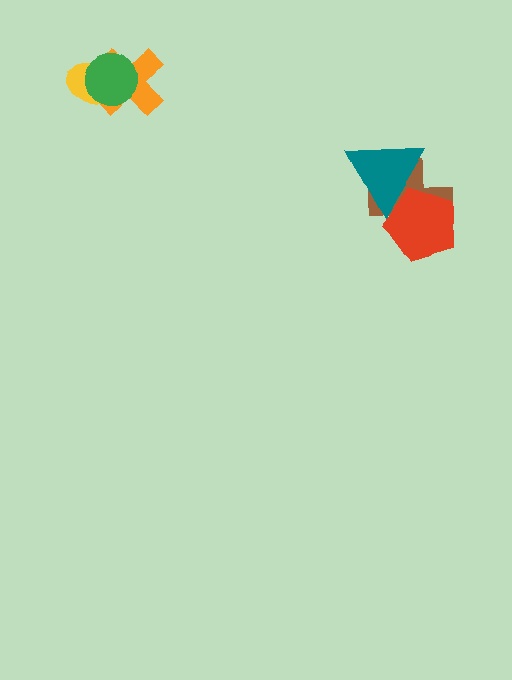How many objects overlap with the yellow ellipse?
2 objects overlap with the yellow ellipse.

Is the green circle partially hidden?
No, no other shape covers it.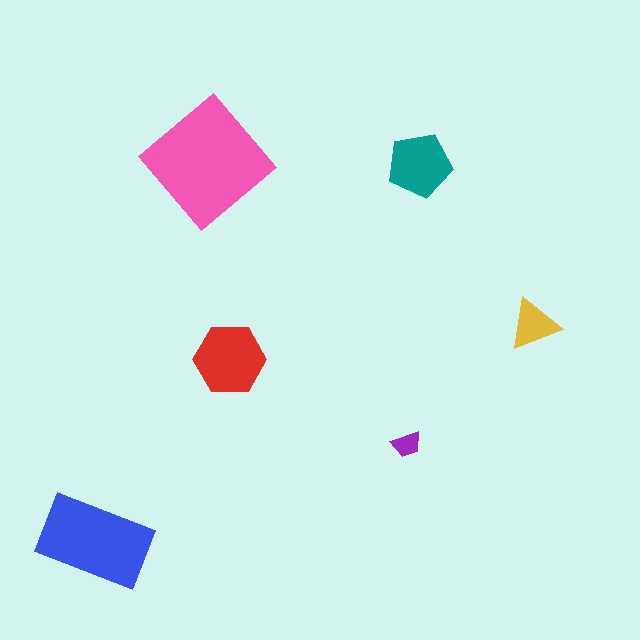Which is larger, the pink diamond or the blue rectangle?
The pink diamond.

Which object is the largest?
The pink diamond.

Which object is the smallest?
The purple trapezoid.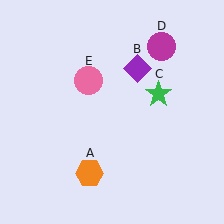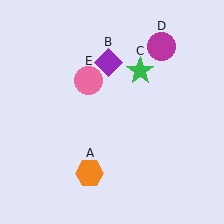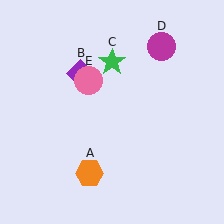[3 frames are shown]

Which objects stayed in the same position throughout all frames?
Orange hexagon (object A) and magenta circle (object D) and pink circle (object E) remained stationary.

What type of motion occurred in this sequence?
The purple diamond (object B), green star (object C) rotated counterclockwise around the center of the scene.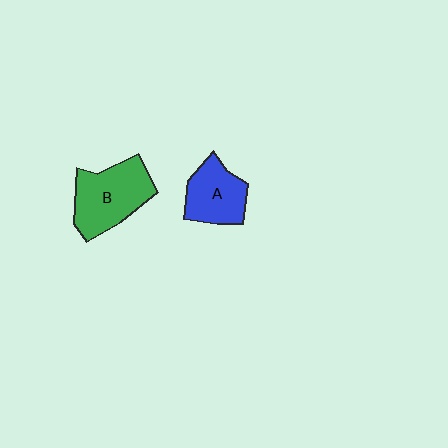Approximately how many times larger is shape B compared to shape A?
Approximately 1.4 times.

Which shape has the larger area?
Shape B (green).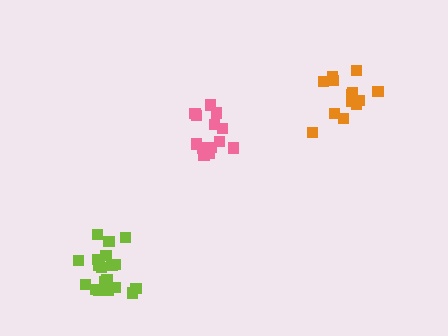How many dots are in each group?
Group 1: 13 dots, Group 2: 14 dots, Group 3: 19 dots (46 total).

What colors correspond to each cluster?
The clusters are colored: orange, pink, lime.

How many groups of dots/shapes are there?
There are 3 groups.